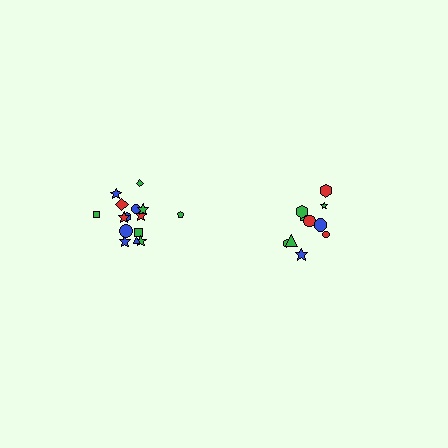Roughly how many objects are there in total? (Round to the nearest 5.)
Roughly 25 objects in total.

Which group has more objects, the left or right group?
The left group.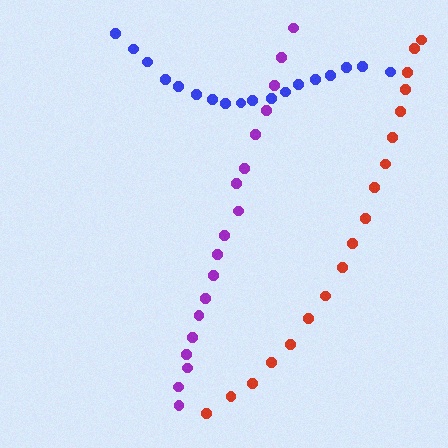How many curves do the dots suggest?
There are 3 distinct paths.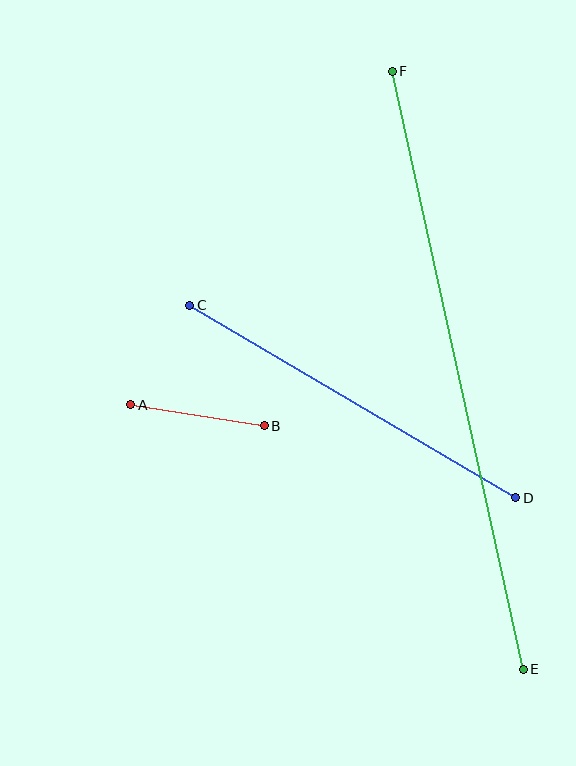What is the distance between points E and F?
The distance is approximately 612 pixels.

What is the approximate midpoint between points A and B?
The midpoint is at approximately (197, 415) pixels.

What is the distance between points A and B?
The distance is approximately 135 pixels.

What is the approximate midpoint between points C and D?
The midpoint is at approximately (353, 401) pixels.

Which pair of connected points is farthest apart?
Points E and F are farthest apart.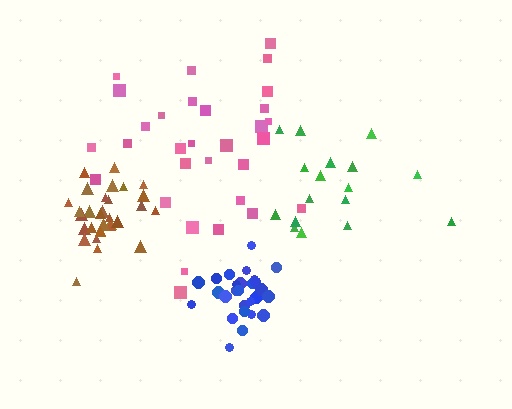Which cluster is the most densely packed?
Brown.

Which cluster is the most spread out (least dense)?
Green.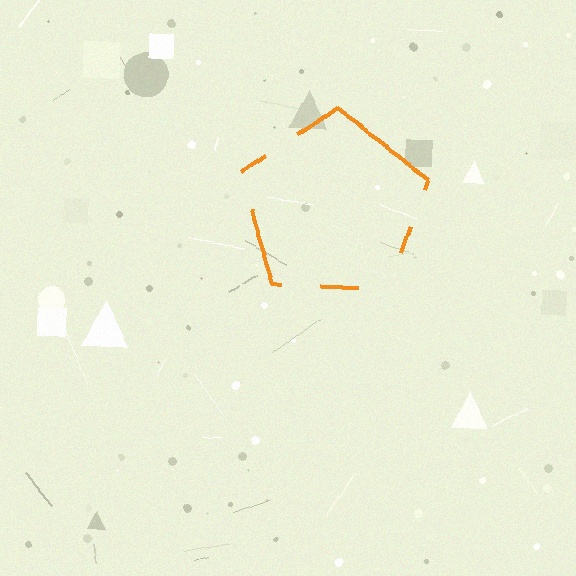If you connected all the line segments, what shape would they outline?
They would outline a pentagon.